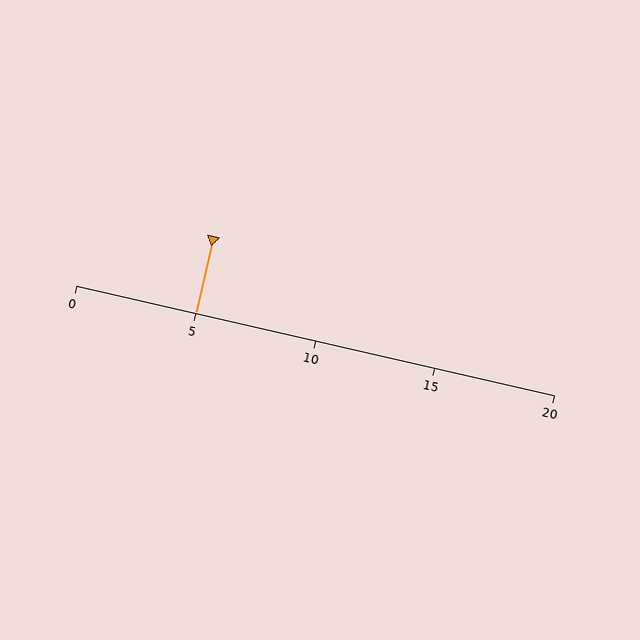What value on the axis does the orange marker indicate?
The marker indicates approximately 5.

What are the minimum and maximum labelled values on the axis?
The axis runs from 0 to 20.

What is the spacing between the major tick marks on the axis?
The major ticks are spaced 5 apart.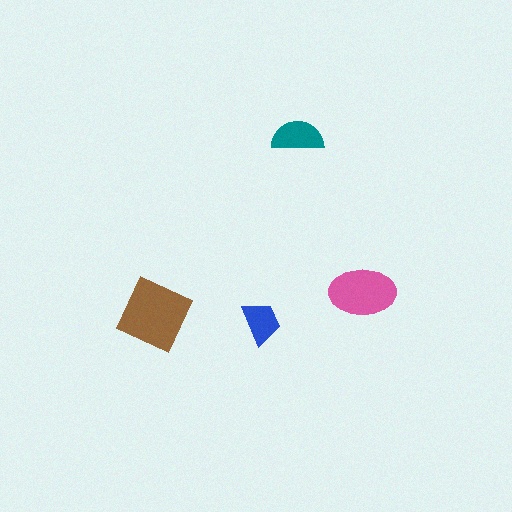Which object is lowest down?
The blue trapezoid is bottommost.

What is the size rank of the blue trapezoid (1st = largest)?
4th.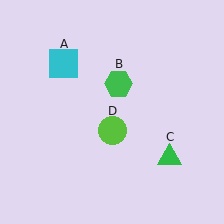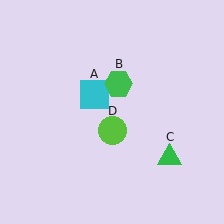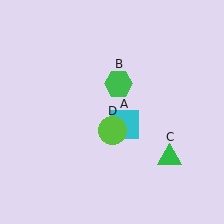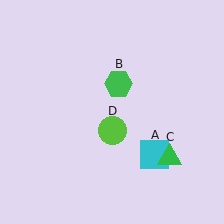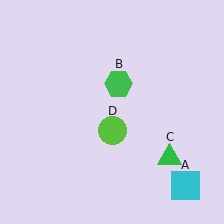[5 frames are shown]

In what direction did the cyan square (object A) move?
The cyan square (object A) moved down and to the right.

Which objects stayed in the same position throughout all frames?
Green hexagon (object B) and green triangle (object C) and lime circle (object D) remained stationary.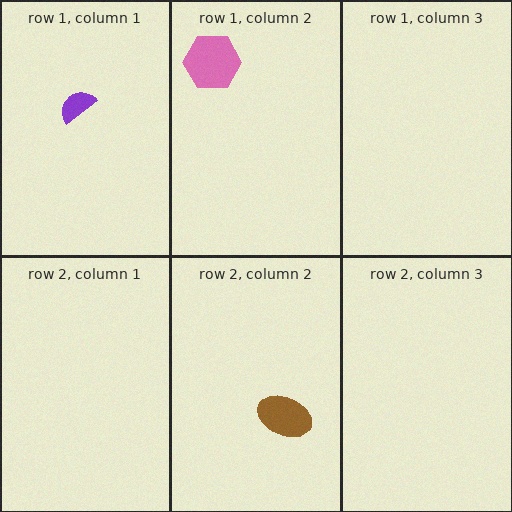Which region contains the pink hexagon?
The row 1, column 2 region.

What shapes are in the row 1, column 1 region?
The purple semicircle.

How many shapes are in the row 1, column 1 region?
1.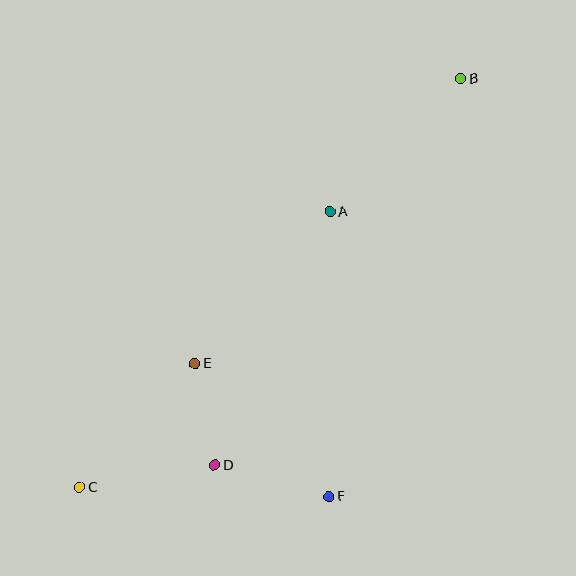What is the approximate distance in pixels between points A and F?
The distance between A and F is approximately 285 pixels.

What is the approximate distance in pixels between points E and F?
The distance between E and F is approximately 189 pixels.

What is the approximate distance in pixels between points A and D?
The distance between A and D is approximately 278 pixels.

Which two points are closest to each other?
Points D and E are closest to each other.